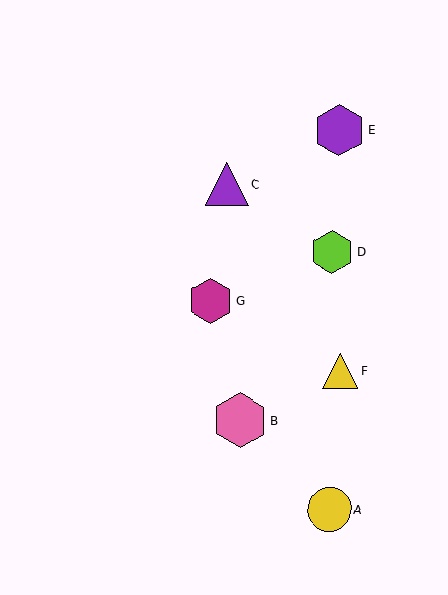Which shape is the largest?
The pink hexagon (labeled B) is the largest.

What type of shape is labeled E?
Shape E is a purple hexagon.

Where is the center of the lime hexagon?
The center of the lime hexagon is at (332, 252).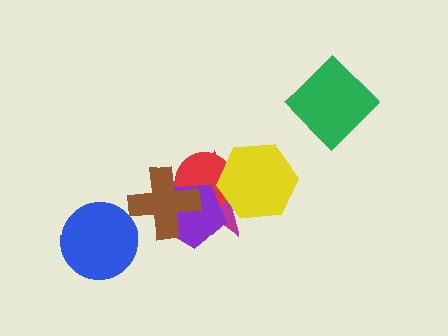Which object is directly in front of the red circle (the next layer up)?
The purple pentagon is directly in front of the red circle.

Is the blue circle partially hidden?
No, no other shape covers it.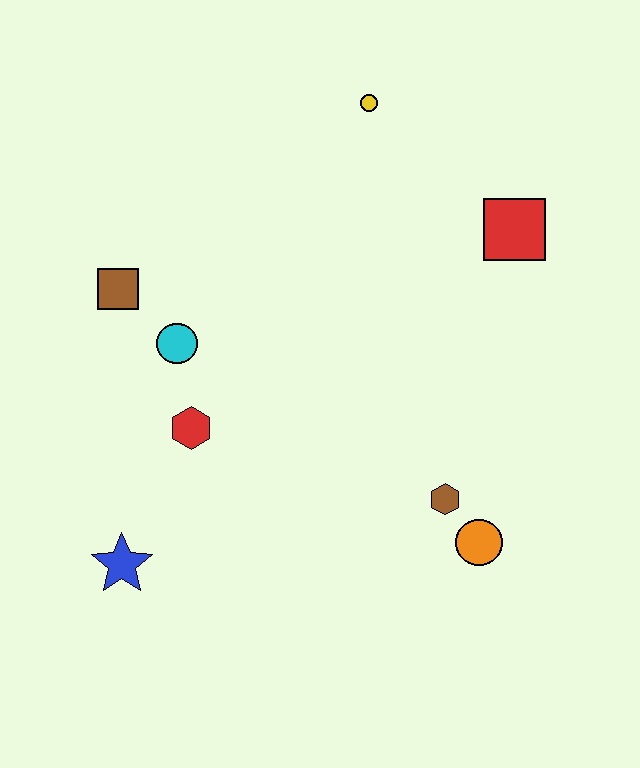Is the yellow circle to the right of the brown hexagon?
No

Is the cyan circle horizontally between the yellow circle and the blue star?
Yes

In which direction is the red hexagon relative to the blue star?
The red hexagon is above the blue star.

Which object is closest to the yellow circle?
The red square is closest to the yellow circle.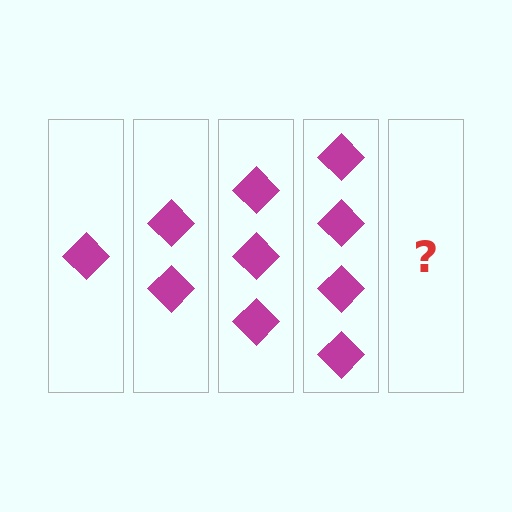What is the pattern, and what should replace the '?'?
The pattern is that each step adds one more diamond. The '?' should be 5 diamonds.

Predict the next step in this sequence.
The next step is 5 diamonds.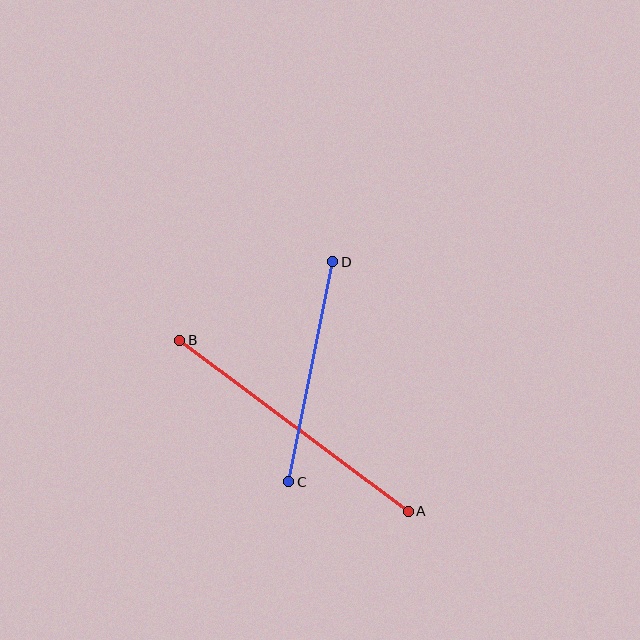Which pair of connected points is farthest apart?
Points A and B are farthest apart.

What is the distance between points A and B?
The distance is approximately 286 pixels.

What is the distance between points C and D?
The distance is approximately 224 pixels.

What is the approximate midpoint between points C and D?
The midpoint is at approximately (311, 372) pixels.